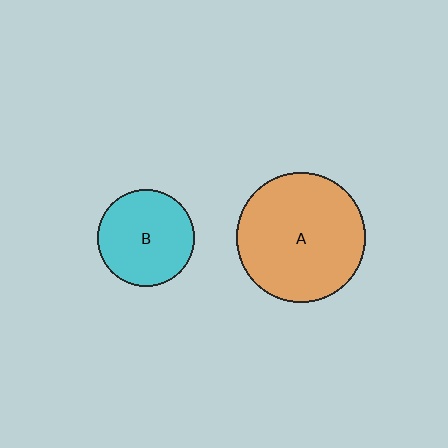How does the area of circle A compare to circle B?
Approximately 1.8 times.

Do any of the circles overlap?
No, none of the circles overlap.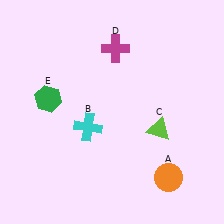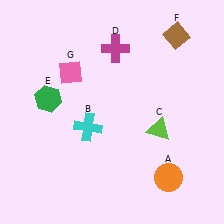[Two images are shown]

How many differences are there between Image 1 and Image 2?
There are 2 differences between the two images.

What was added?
A brown diamond (F), a pink diamond (G) were added in Image 2.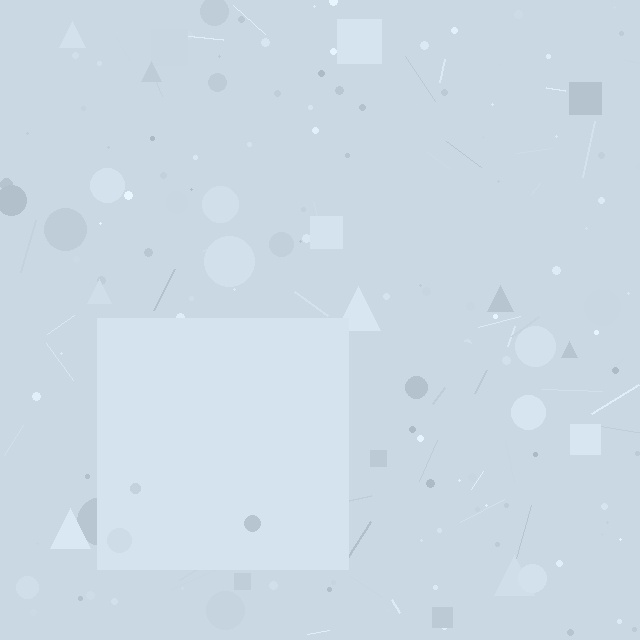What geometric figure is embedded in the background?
A square is embedded in the background.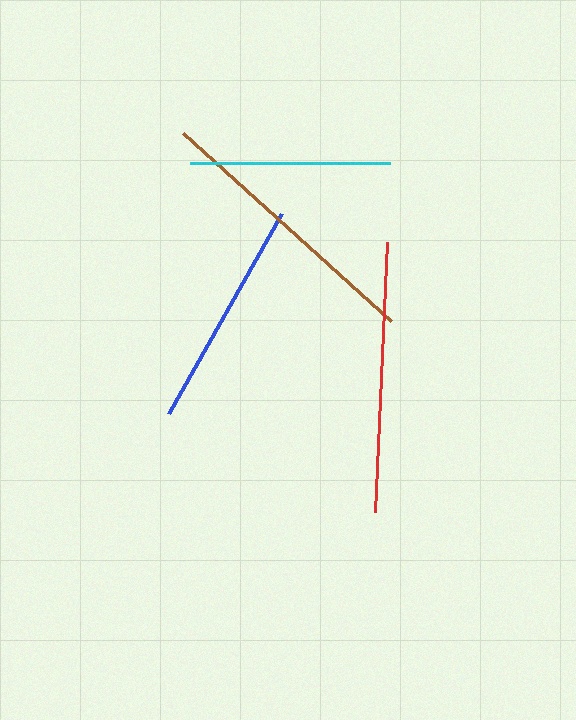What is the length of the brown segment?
The brown segment is approximately 279 pixels long.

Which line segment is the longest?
The brown line is the longest at approximately 279 pixels.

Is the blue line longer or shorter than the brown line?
The brown line is longer than the blue line.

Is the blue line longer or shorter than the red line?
The red line is longer than the blue line.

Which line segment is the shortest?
The cyan line is the shortest at approximately 200 pixels.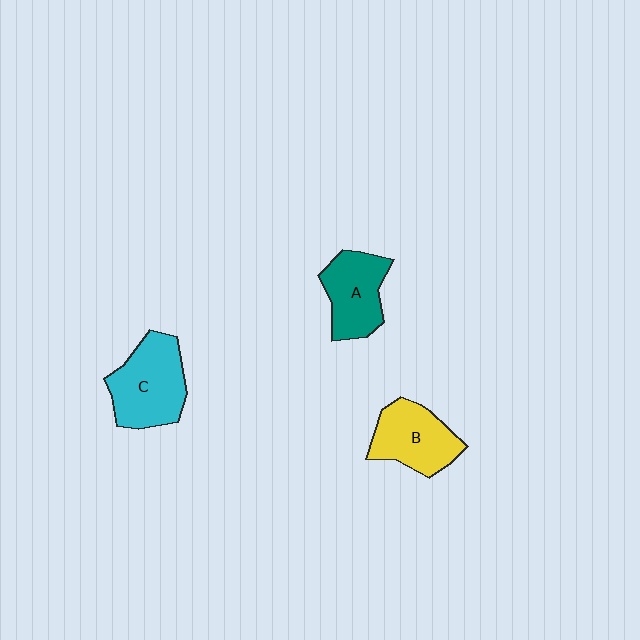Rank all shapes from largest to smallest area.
From largest to smallest: C (cyan), B (yellow), A (teal).